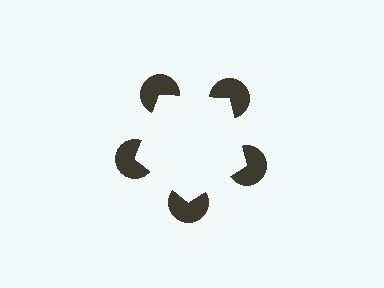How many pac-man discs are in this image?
There are 5 — one at each vertex of the illusory pentagon.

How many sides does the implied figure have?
5 sides.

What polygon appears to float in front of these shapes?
An illusory pentagon — its edges are inferred from the aligned wedge cuts in the pac-man discs, not physically drawn.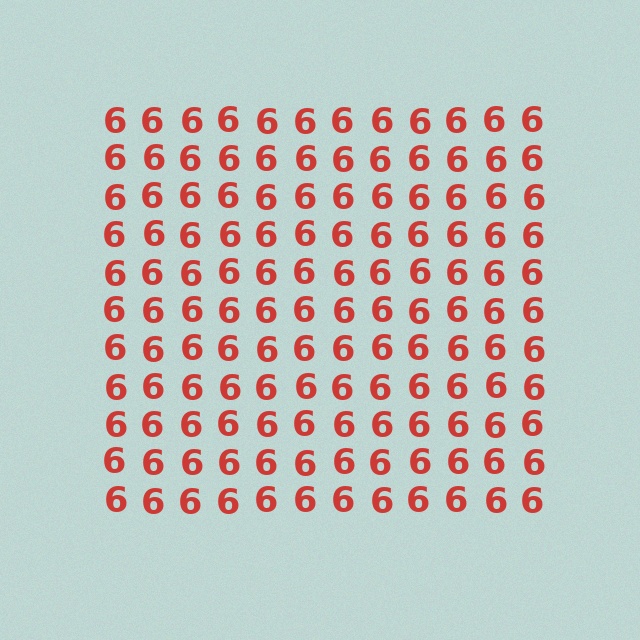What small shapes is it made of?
It is made of small digit 6's.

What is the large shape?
The large shape is a square.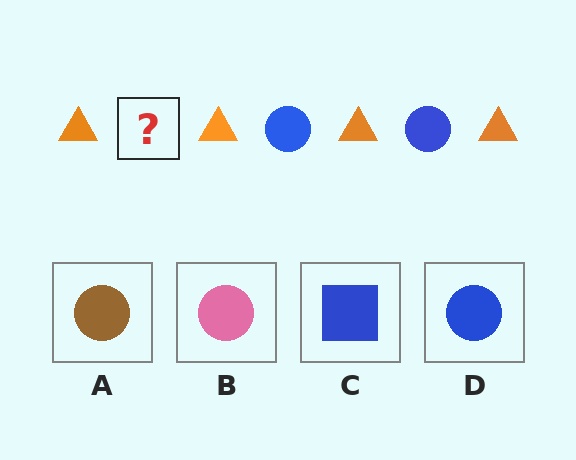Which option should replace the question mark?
Option D.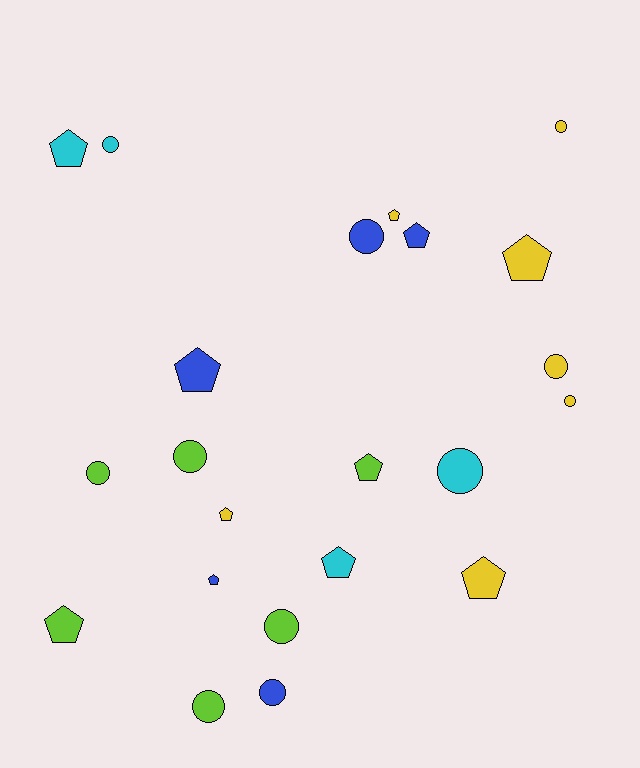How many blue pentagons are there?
There are 3 blue pentagons.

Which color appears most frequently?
Yellow, with 7 objects.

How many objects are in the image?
There are 22 objects.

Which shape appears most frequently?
Circle, with 11 objects.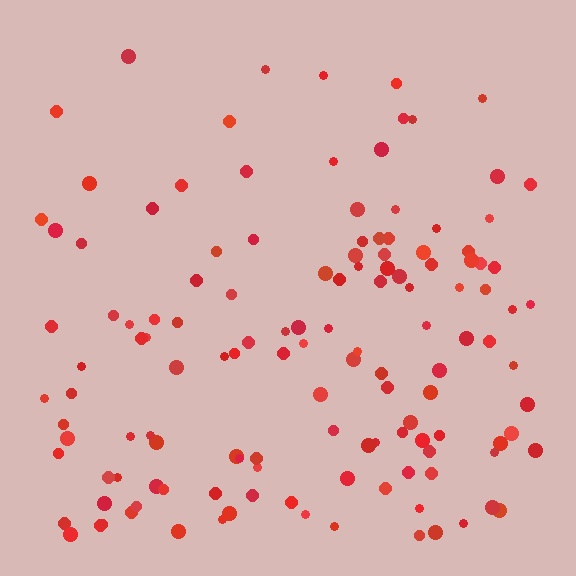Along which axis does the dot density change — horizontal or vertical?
Vertical.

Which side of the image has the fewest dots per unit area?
The top.